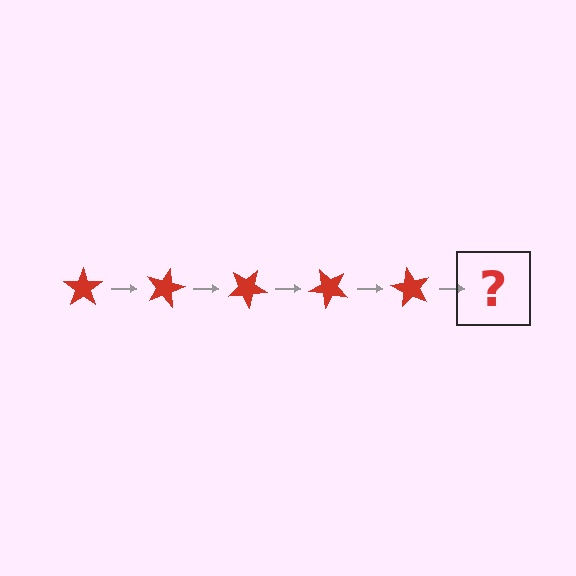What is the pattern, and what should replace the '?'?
The pattern is that the star rotates 15 degrees each step. The '?' should be a red star rotated 75 degrees.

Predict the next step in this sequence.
The next step is a red star rotated 75 degrees.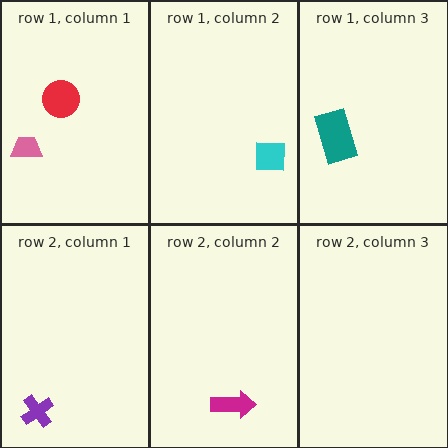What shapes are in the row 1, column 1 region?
The red circle, the pink trapezoid.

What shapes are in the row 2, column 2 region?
The magenta arrow.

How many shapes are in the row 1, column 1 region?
2.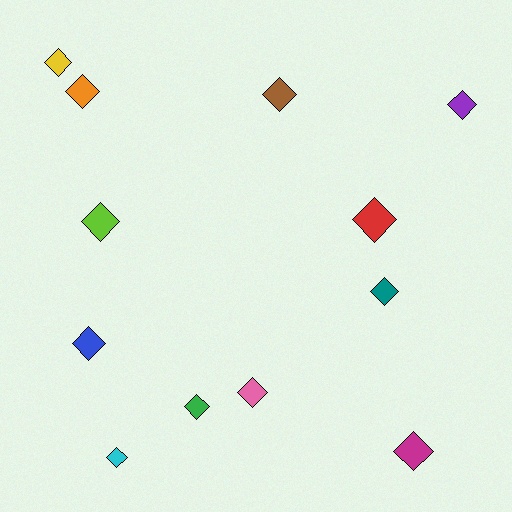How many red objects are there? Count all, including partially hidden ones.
There is 1 red object.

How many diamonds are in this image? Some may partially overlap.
There are 12 diamonds.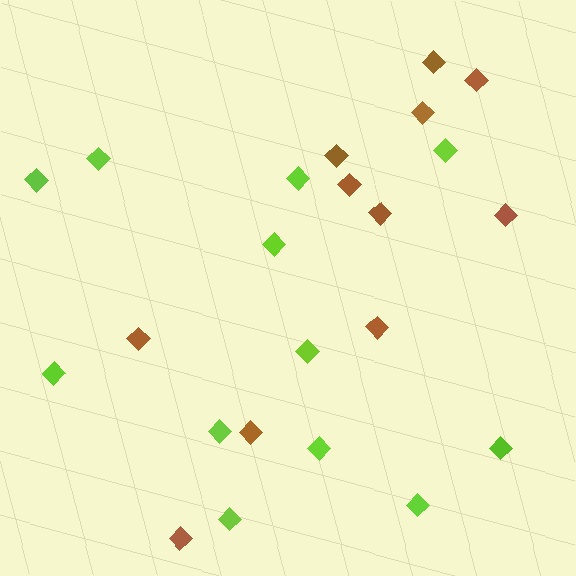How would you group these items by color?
There are 2 groups: one group of lime diamonds (12) and one group of brown diamonds (11).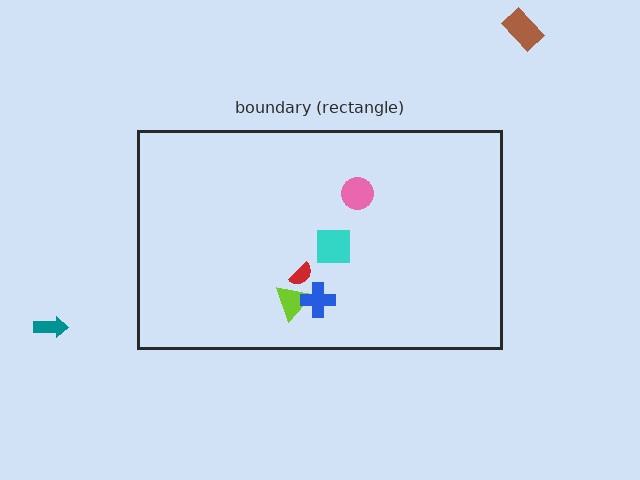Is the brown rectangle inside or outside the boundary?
Outside.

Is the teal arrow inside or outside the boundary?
Outside.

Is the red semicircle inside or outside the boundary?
Inside.